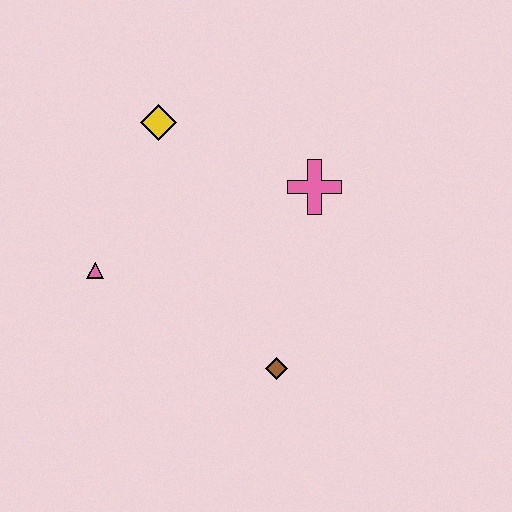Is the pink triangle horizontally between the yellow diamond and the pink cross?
No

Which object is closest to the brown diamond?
The pink cross is closest to the brown diamond.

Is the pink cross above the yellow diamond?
No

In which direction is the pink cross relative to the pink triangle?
The pink cross is to the right of the pink triangle.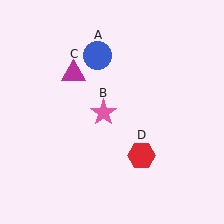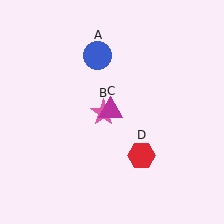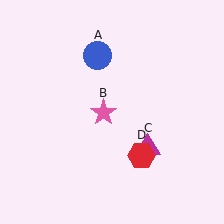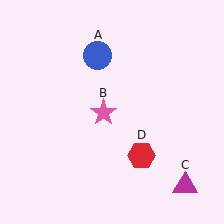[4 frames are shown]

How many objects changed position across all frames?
1 object changed position: magenta triangle (object C).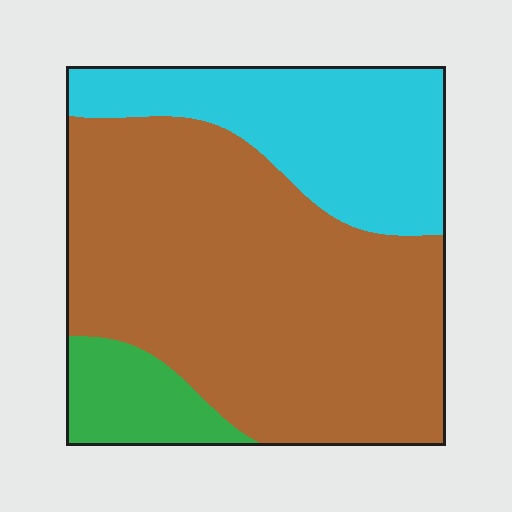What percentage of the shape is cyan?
Cyan covers 27% of the shape.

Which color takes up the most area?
Brown, at roughly 65%.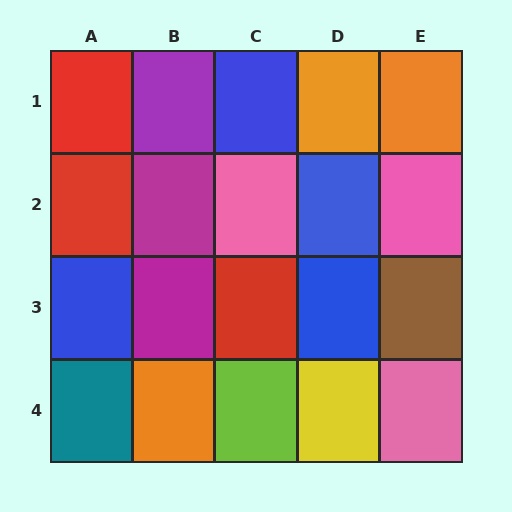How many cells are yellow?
1 cell is yellow.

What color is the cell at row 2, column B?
Magenta.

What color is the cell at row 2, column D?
Blue.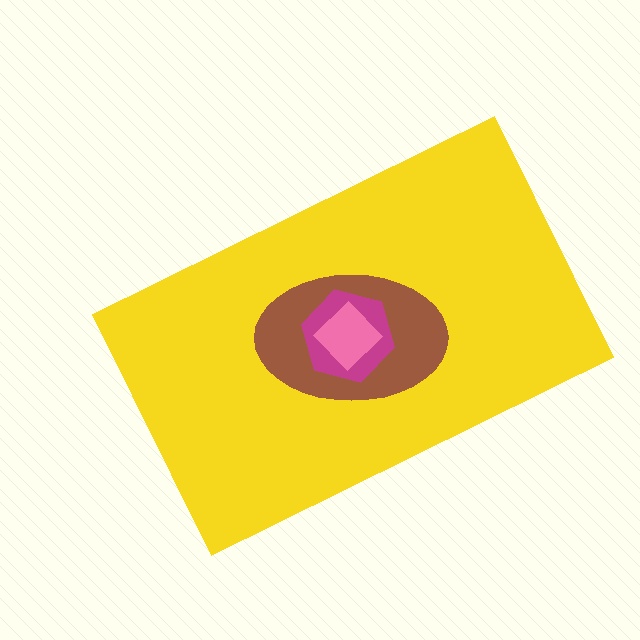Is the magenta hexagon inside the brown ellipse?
Yes.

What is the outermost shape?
The yellow rectangle.